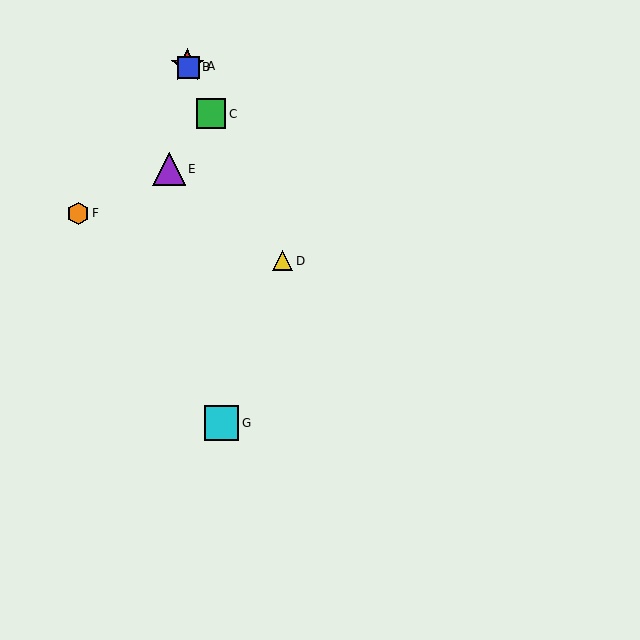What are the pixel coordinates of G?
Object G is at (221, 423).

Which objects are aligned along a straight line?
Objects A, B, C, D are aligned along a straight line.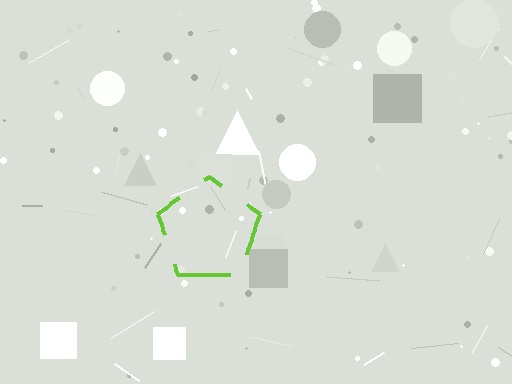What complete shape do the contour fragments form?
The contour fragments form a pentagon.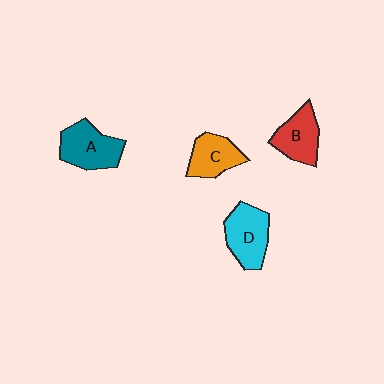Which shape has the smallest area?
Shape C (orange).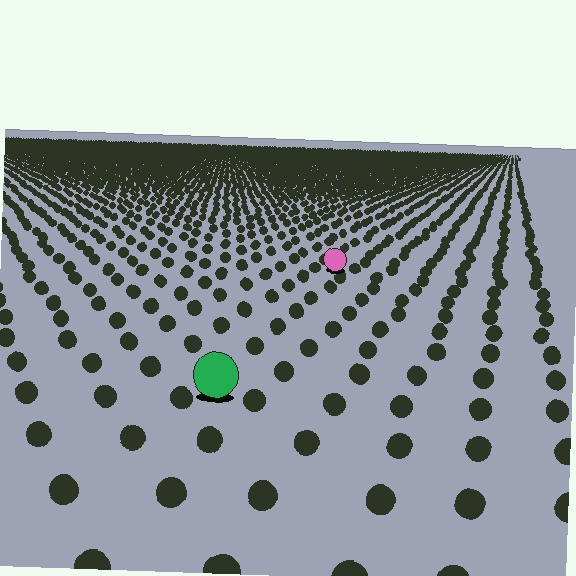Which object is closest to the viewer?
The green circle is closest. The texture marks near it are larger and more spread out.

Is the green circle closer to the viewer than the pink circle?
Yes. The green circle is closer — you can tell from the texture gradient: the ground texture is coarser near it.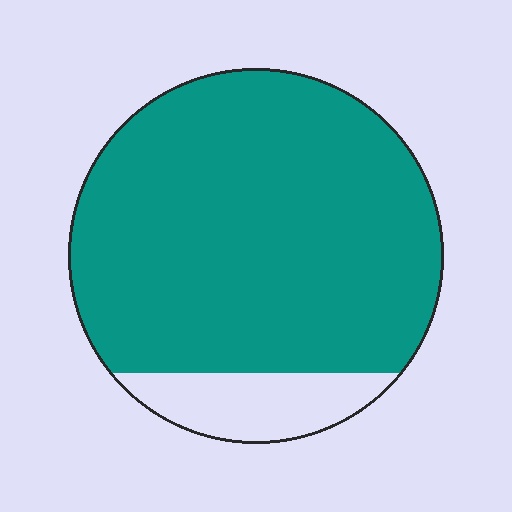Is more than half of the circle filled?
Yes.